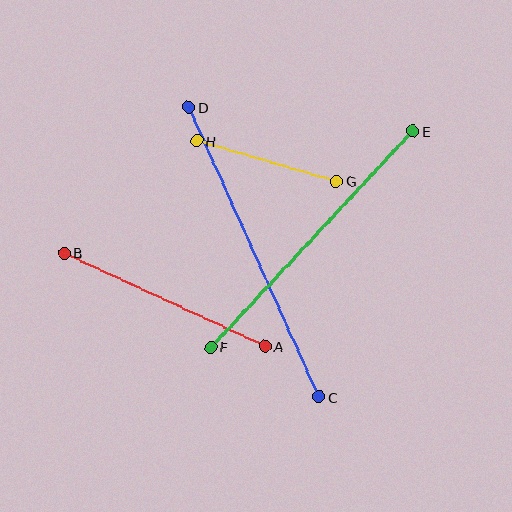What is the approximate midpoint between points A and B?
The midpoint is at approximately (165, 300) pixels.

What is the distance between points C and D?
The distance is approximately 318 pixels.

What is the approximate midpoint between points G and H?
The midpoint is at approximately (267, 161) pixels.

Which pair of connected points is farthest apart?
Points C and D are farthest apart.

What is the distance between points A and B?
The distance is approximately 221 pixels.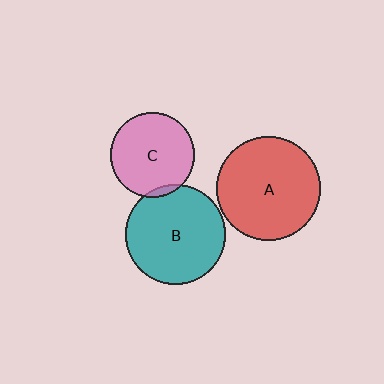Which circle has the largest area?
Circle A (red).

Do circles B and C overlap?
Yes.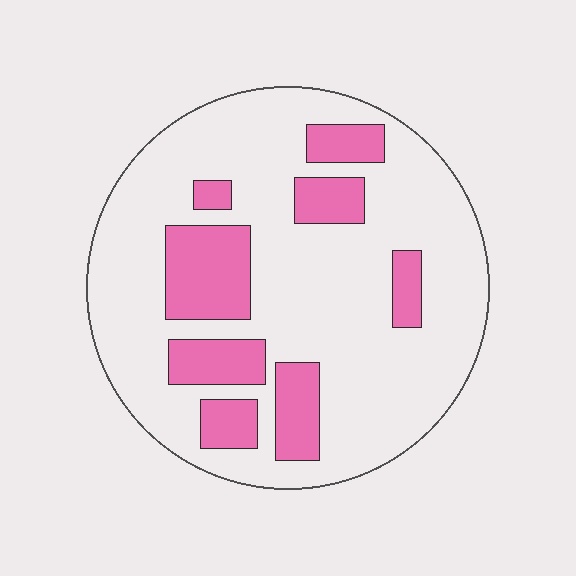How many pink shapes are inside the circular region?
8.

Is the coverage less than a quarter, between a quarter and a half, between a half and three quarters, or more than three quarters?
Less than a quarter.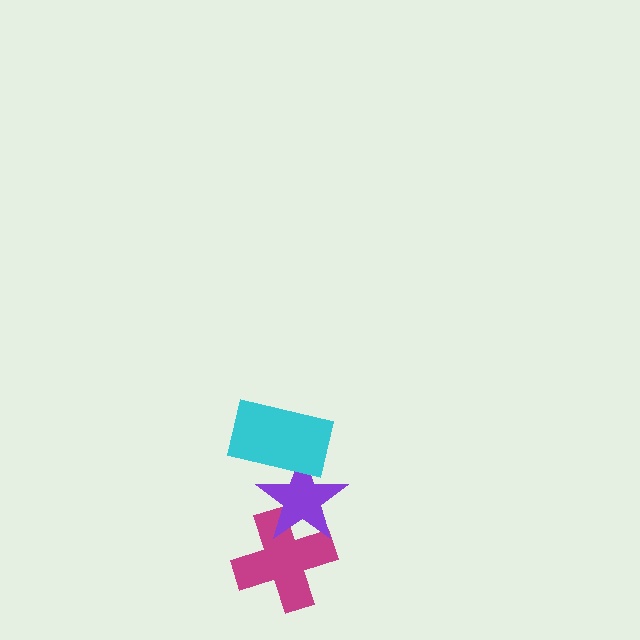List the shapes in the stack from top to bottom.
From top to bottom: the cyan rectangle, the purple star, the magenta cross.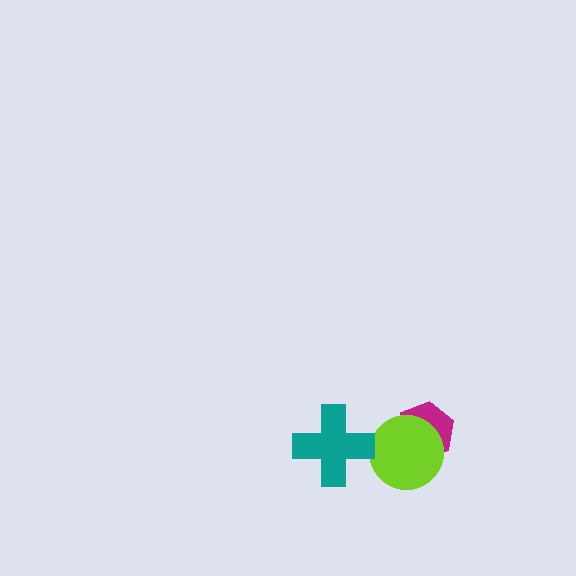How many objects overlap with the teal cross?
0 objects overlap with the teal cross.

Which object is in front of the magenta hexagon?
The lime circle is in front of the magenta hexagon.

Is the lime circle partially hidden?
No, no other shape covers it.